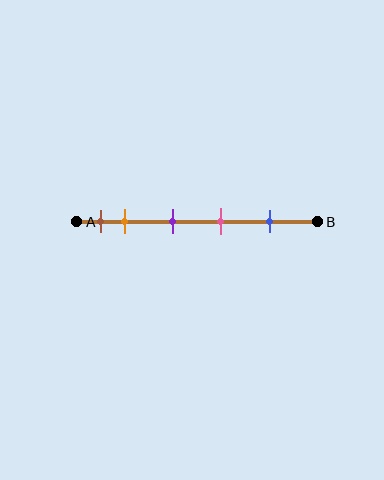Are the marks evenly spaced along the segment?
No, the marks are not evenly spaced.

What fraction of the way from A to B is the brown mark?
The brown mark is approximately 10% (0.1) of the way from A to B.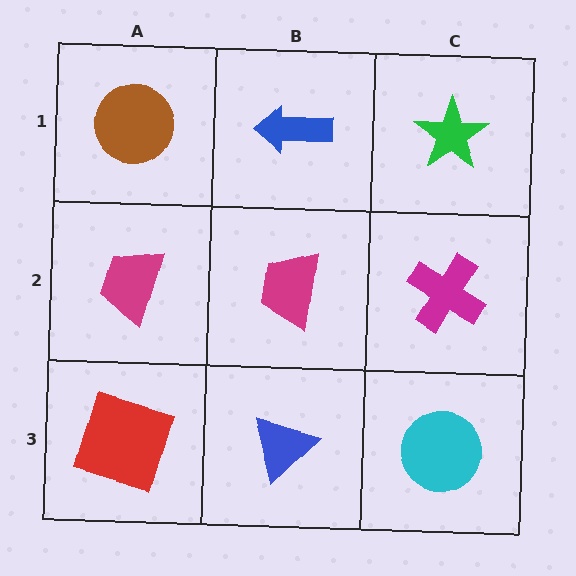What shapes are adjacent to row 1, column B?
A magenta trapezoid (row 2, column B), a brown circle (row 1, column A), a green star (row 1, column C).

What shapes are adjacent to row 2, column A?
A brown circle (row 1, column A), a red square (row 3, column A), a magenta trapezoid (row 2, column B).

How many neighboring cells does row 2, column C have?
3.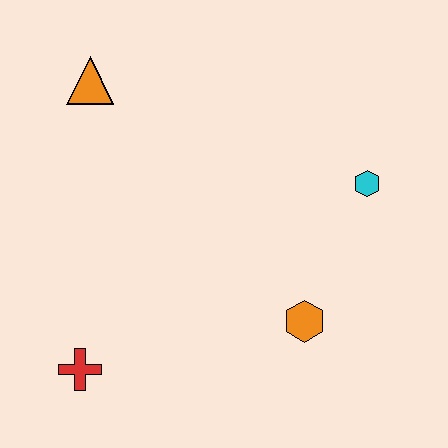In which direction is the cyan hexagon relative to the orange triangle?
The cyan hexagon is to the right of the orange triangle.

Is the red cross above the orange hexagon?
No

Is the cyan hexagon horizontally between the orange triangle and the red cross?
No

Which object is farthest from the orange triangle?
The orange hexagon is farthest from the orange triangle.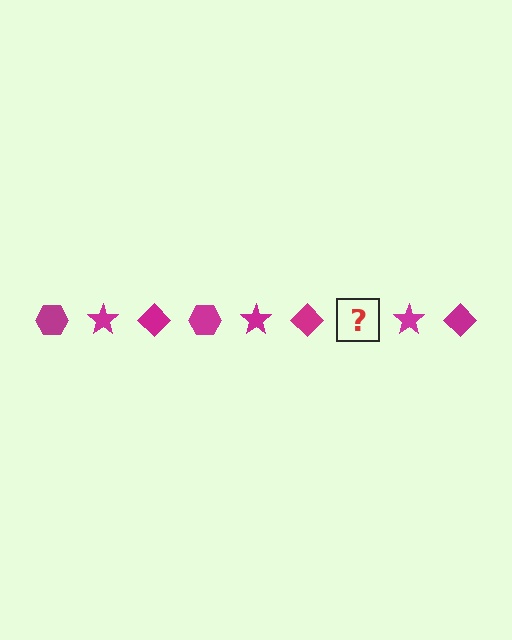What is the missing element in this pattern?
The missing element is a magenta hexagon.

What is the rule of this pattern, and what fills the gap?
The rule is that the pattern cycles through hexagon, star, diamond shapes in magenta. The gap should be filled with a magenta hexagon.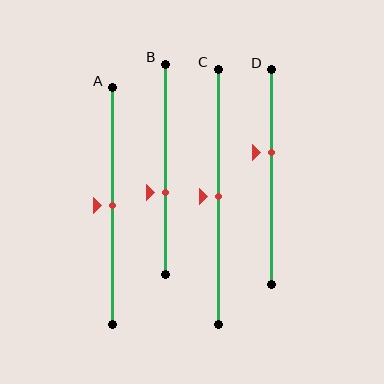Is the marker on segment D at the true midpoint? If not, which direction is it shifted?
No, the marker on segment D is shifted upward by about 12% of the segment length.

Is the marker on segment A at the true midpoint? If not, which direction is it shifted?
Yes, the marker on segment A is at the true midpoint.